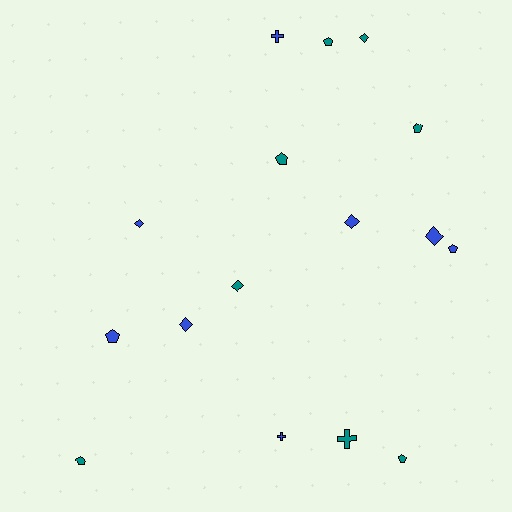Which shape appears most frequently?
Pentagon, with 7 objects.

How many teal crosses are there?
There is 1 teal cross.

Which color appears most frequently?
Blue, with 8 objects.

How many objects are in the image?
There are 16 objects.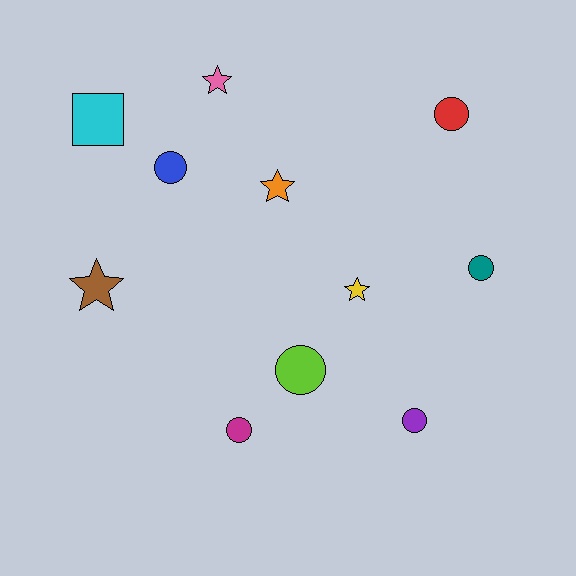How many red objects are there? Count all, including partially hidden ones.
There is 1 red object.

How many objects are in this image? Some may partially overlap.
There are 11 objects.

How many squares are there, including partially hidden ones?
There is 1 square.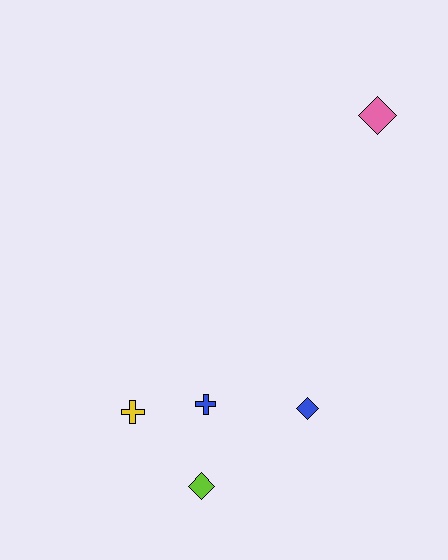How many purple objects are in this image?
There are no purple objects.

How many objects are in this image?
There are 5 objects.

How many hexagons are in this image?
There are no hexagons.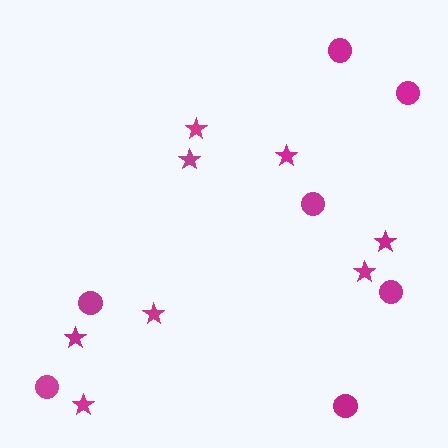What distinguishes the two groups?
There are 2 groups: one group of stars (8) and one group of circles (7).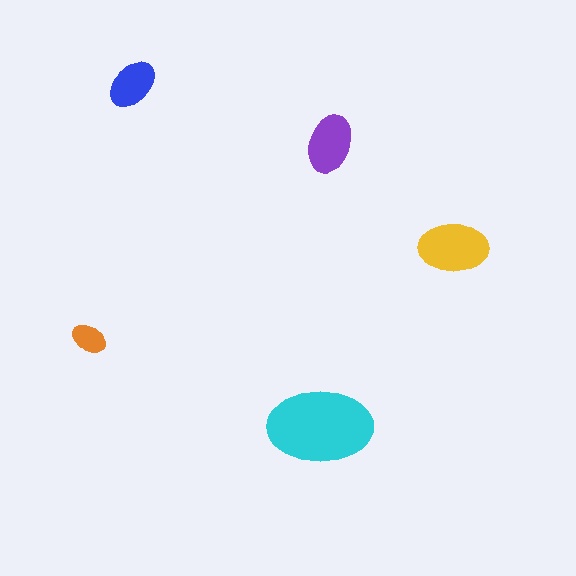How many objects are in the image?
There are 5 objects in the image.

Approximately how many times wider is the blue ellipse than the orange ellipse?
About 1.5 times wider.